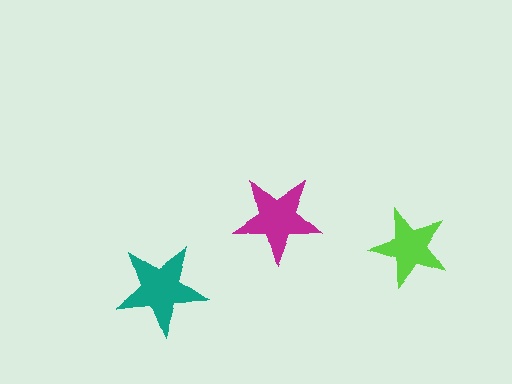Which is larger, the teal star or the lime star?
The teal one.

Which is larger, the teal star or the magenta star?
The teal one.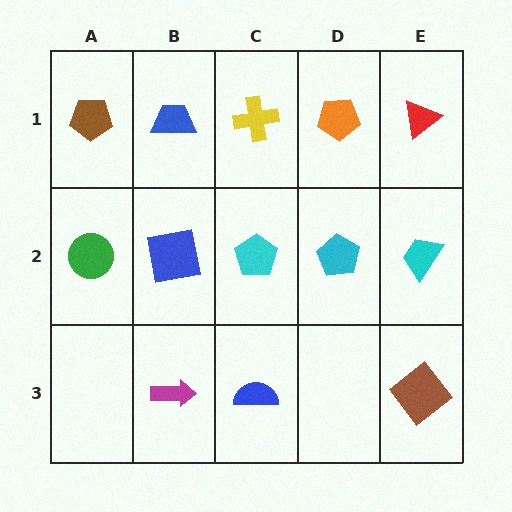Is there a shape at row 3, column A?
No, that cell is empty.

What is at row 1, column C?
A yellow cross.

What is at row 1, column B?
A blue trapezoid.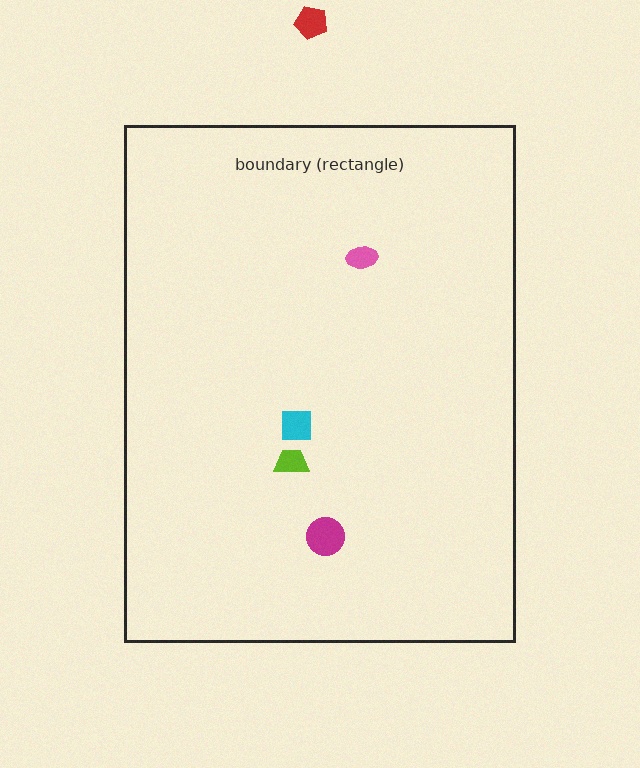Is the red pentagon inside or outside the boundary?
Outside.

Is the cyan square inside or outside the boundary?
Inside.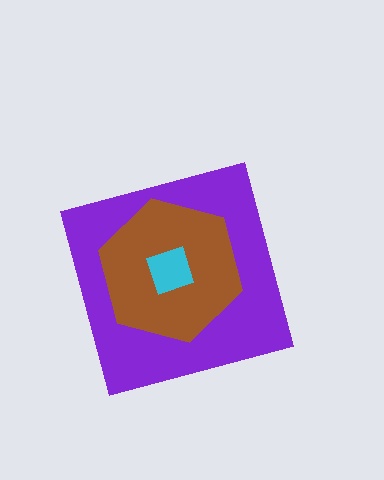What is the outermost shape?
The purple square.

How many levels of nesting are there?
3.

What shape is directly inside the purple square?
The brown hexagon.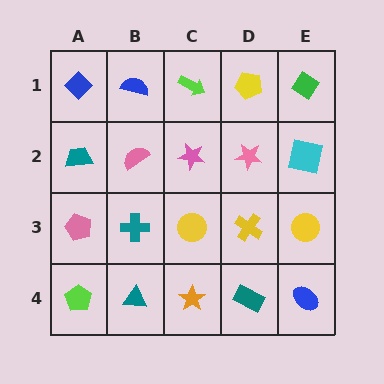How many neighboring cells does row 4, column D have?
3.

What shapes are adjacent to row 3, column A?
A teal trapezoid (row 2, column A), a lime pentagon (row 4, column A), a teal cross (row 3, column B).